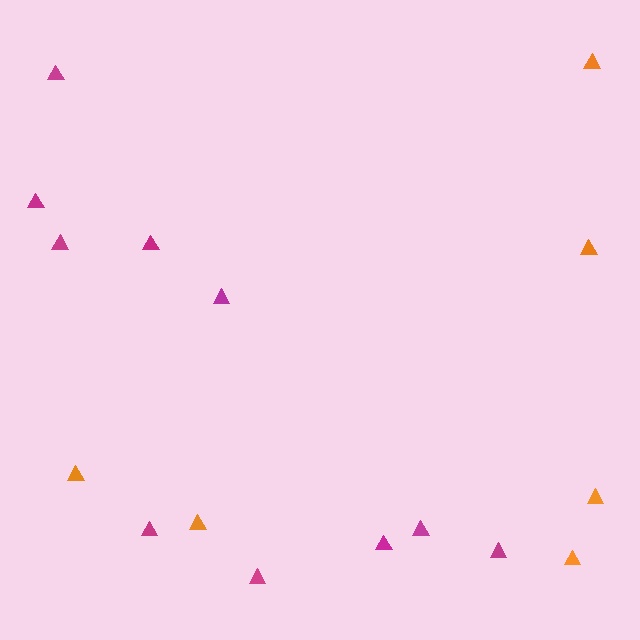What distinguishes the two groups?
There are 2 groups: one group of orange triangles (6) and one group of magenta triangles (10).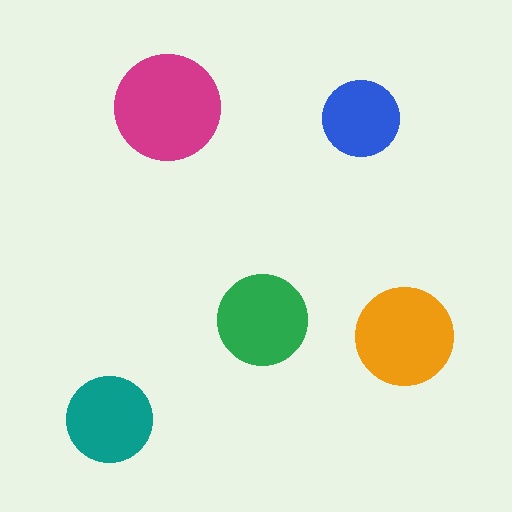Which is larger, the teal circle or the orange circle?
The orange one.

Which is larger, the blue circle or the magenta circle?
The magenta one.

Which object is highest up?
The magenta circle is topmost.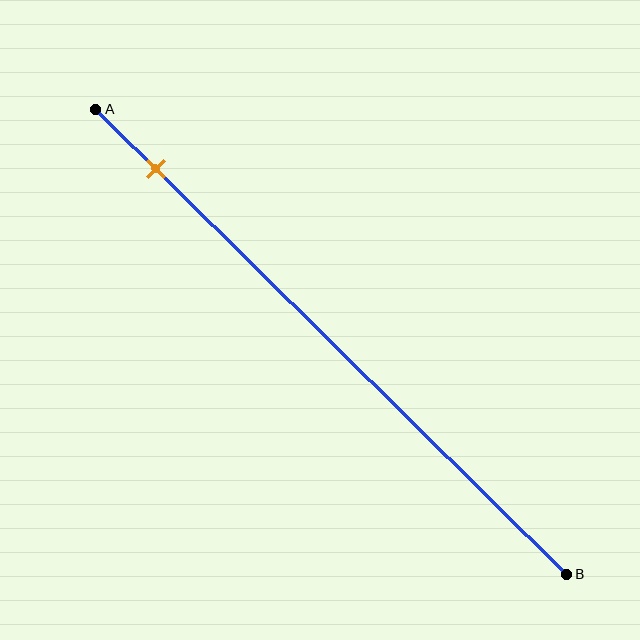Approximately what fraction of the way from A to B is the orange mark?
The orange mark is approximately 15% of the way from A to B.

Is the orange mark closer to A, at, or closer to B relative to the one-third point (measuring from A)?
The orange mark is closer to point A than the one-third point of segment AB.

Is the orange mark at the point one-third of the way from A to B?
No, the mark is at about 15% from A, not at the 33% one-third point.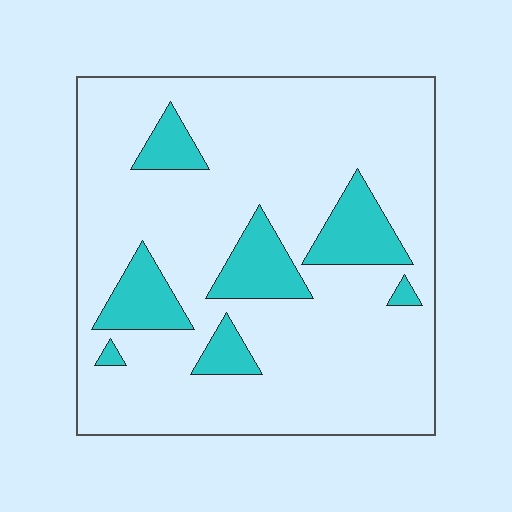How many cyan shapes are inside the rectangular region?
7.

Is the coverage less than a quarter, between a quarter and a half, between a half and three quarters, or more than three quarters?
Less than a quarter.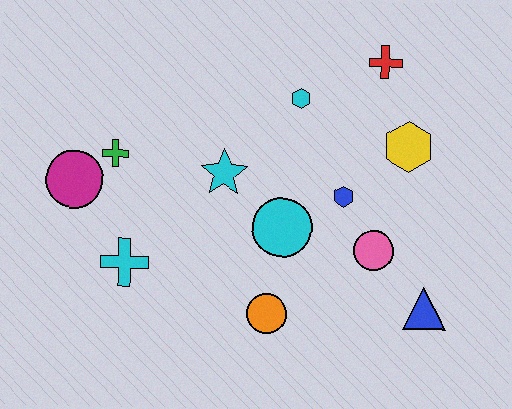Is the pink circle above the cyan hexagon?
No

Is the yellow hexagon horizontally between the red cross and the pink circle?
No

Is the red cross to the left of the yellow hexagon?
Yes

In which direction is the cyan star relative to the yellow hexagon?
The cyan star is to the left of the yellow hexagon.